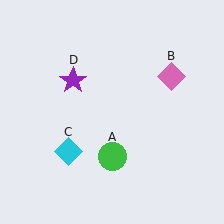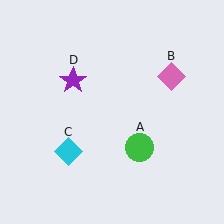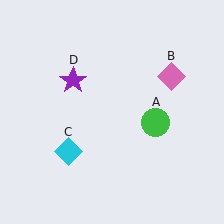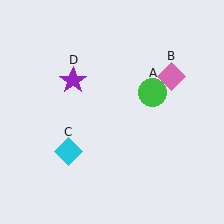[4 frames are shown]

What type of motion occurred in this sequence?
The green circle (object A) rotated counterclockwise around the center of the scene.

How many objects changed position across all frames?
1 object changed position: green circle (object A).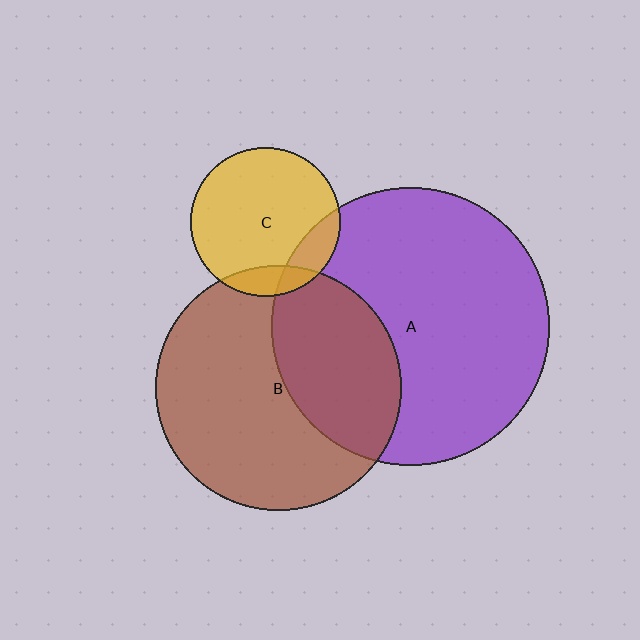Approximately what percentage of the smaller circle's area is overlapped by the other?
Approximately 10%.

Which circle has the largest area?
Circle A (purple).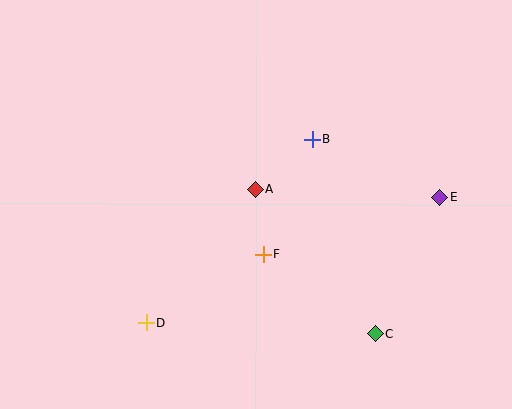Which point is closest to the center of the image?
Point A at (255, 189) is closest to the center.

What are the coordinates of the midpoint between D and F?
The midpoint between D and F is at (205, 288).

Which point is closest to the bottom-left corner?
Point D is closest to the bottom-left corner.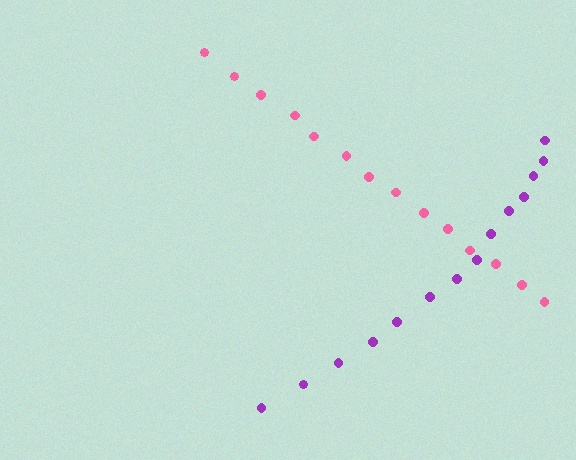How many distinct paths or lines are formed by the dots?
There are 2 distinct paths.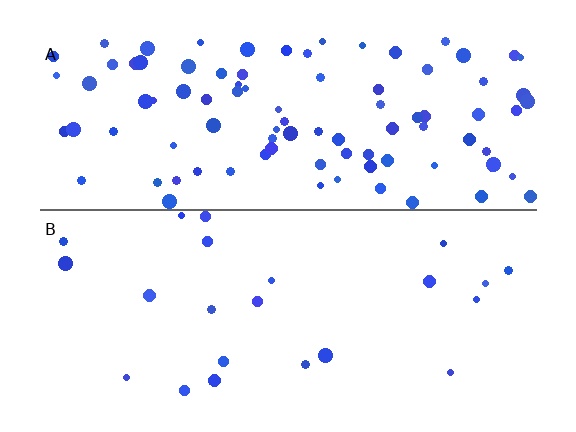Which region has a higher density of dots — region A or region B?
A (the top).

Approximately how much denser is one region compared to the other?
Approximately 3.9× — region A over region B.